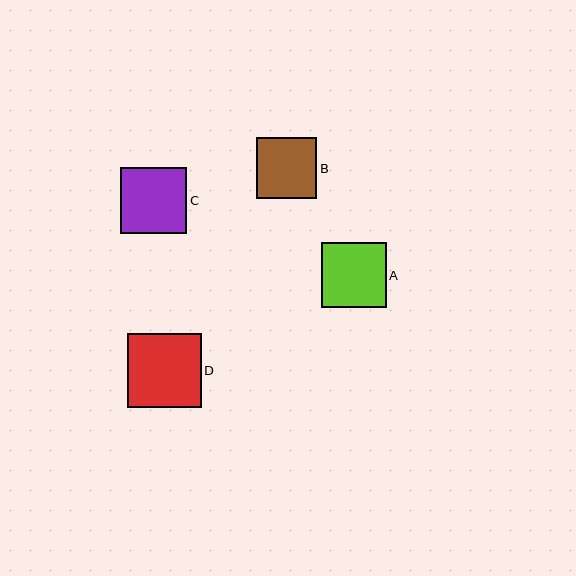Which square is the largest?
Square D is the largest with a size of approximately 74 pixels.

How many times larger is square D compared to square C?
Square D is approximately 1.1 times the size of square C.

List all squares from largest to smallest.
From largest to smallest: D, C, A, B.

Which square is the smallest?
Square B is the smallest with a size of approximately 60 pixels.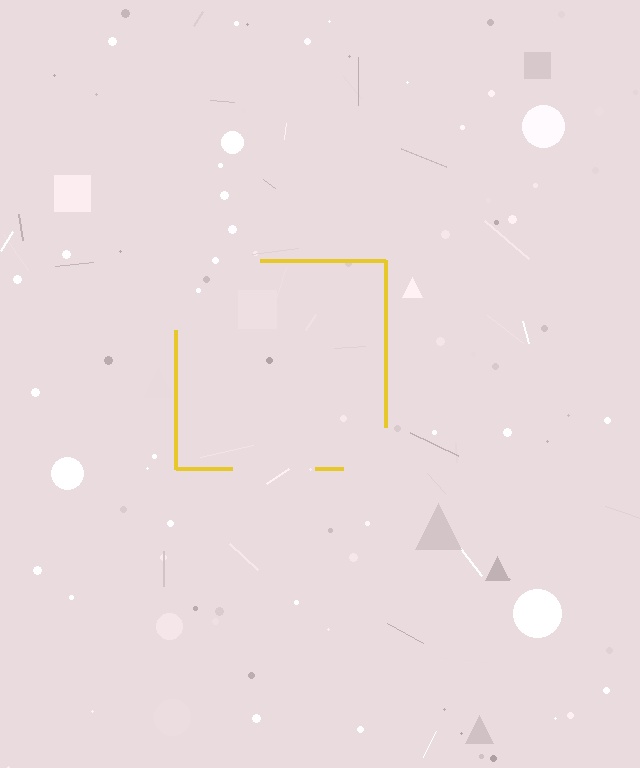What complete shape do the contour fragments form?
The contour fragments form a square.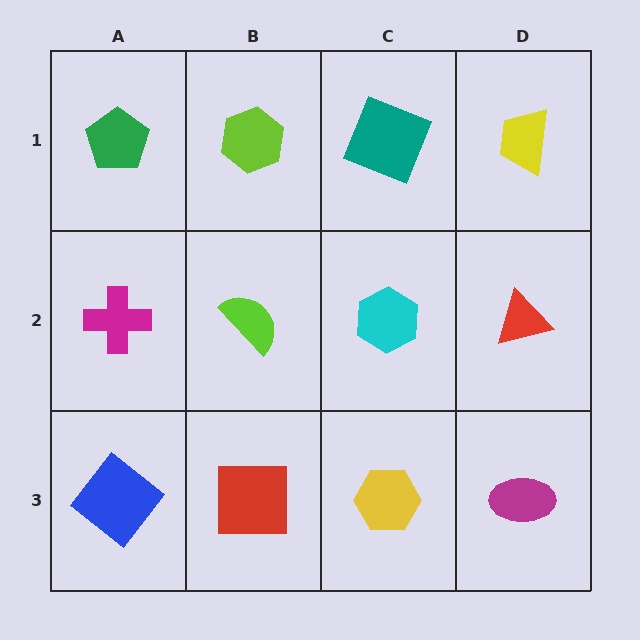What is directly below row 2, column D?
A magenta ellipse.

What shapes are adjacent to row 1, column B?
A lime semicircle (row 2, column B), a green pentagon (row 1, column A), a teal square (row 1, column C).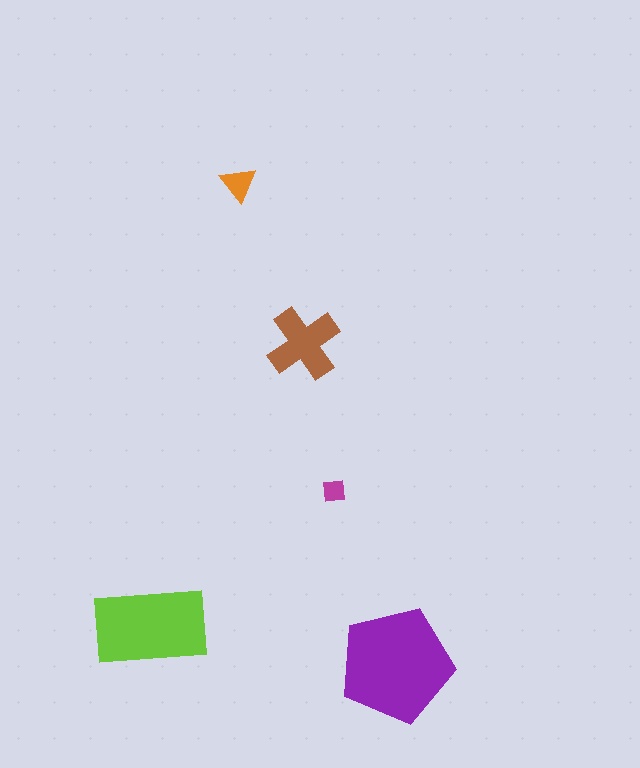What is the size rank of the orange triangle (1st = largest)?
4th.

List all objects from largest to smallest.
The purple pentagon, the lime rectangle, the brown cross, the orange triangle, the magenta square.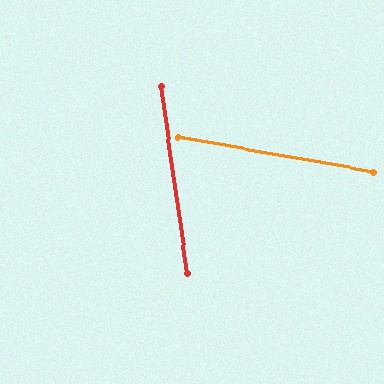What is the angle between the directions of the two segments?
Approximately 72 degrees.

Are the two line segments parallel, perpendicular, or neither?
Neither parallel nor perpendicular — they differ by about 72°.